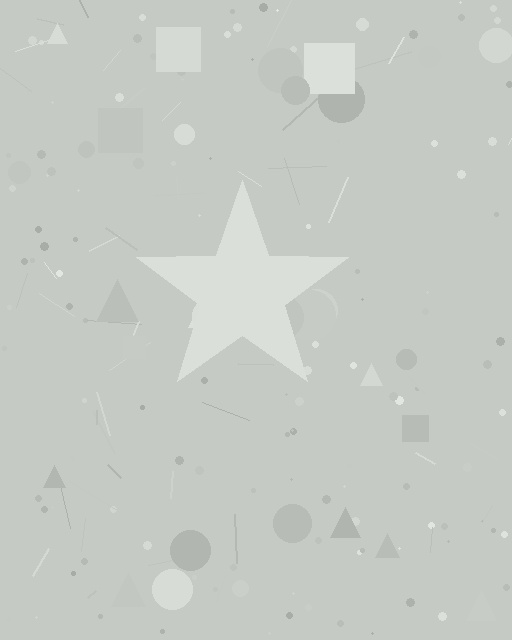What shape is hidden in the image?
A star is hidden in the image.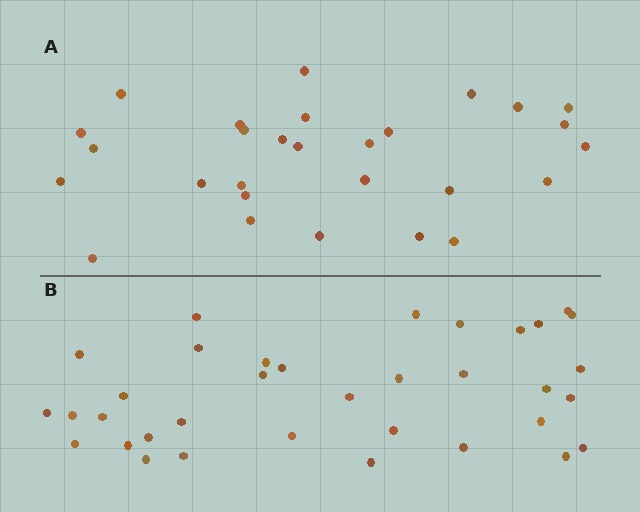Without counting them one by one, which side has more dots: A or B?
Region B (the bottom region) has more dots.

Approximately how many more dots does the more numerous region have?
Region B has roughly 8 or so more dots than region A.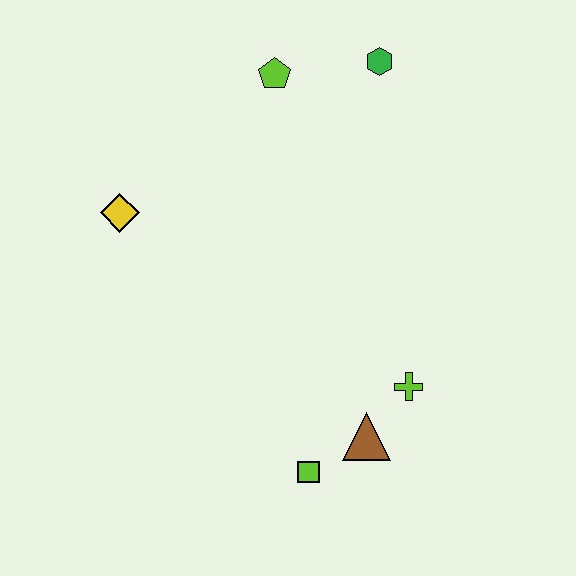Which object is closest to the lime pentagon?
The green hexagon is closest to the lime pentagon.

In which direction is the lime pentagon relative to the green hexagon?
The lime pentagon is to the left of the green hexagon.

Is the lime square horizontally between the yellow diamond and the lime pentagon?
No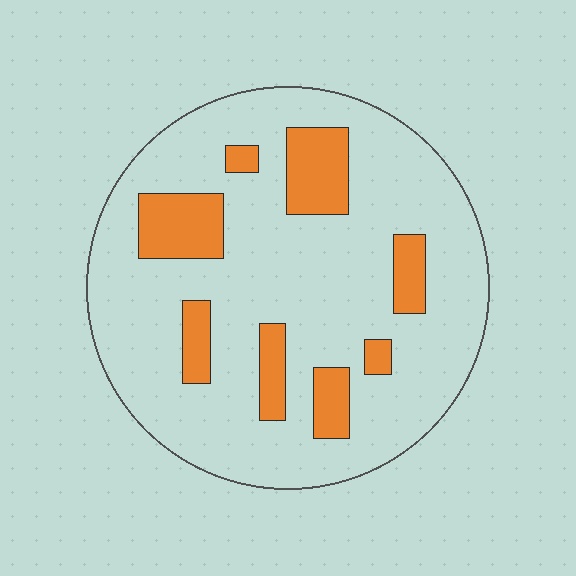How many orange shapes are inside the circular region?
8.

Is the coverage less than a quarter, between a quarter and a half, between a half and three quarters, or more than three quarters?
Less than a quarter.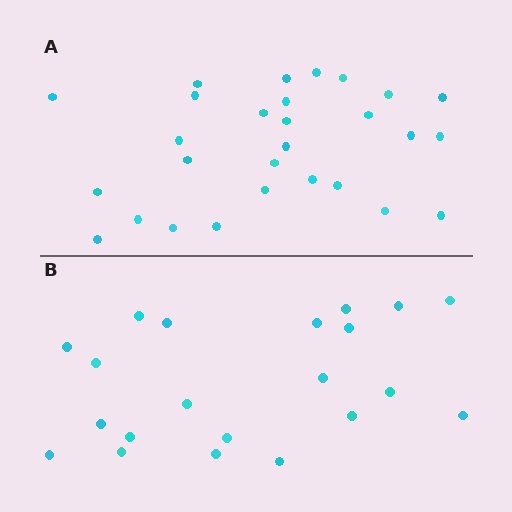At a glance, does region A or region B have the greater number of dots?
Region A (the top region) has more dots.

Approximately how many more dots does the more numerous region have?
Region A has roughly 8 or so more dots than region B.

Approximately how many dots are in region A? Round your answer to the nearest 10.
About 30 dots. (The exact count is 28, which rounds to 30.)